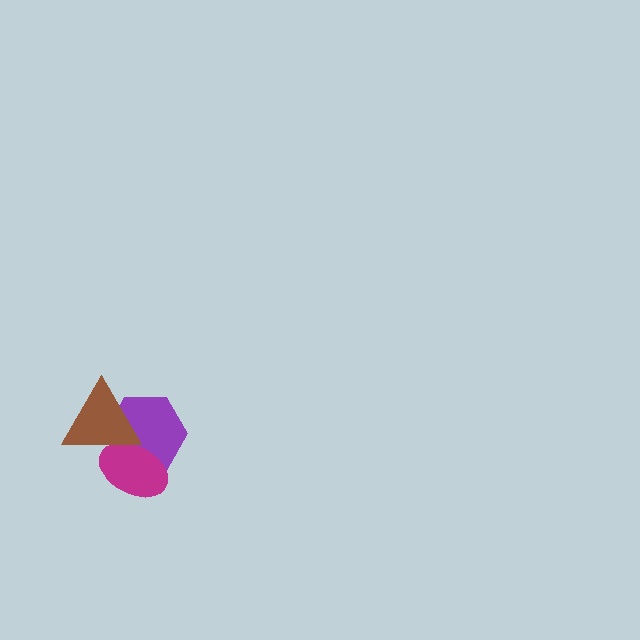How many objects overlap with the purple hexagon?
2 objects overlap with the purple hexagon.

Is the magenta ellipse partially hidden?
Yes, it is partially covered by another shape.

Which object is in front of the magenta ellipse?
The brown triangle is in front of the magenta ellipse.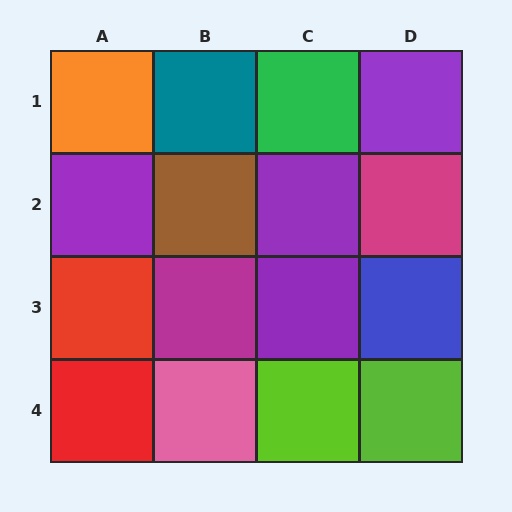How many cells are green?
1 cell is green.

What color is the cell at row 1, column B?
Teal.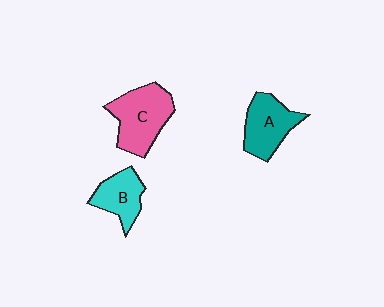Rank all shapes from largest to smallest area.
From largest to smallest: C (pink), A (teal), B (cyan).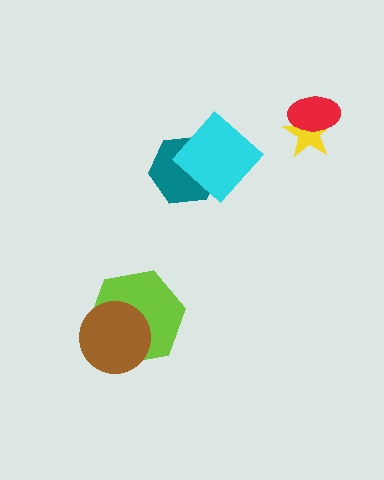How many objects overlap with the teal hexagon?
1 object overlaps with the teal hexagon.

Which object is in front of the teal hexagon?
The cyan diamond is in front of the teal hexagon.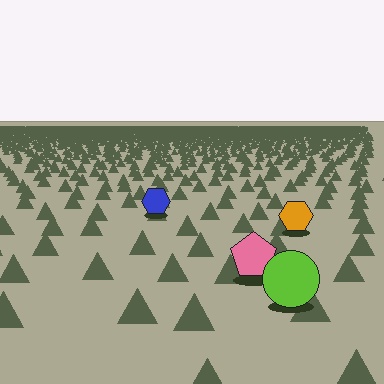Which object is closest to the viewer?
The lime circle is closest. The texture marks near it are larger and more spread out.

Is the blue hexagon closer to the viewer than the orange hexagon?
No. The orange hexagon is closer — you can tell from the texture gradient: the ground texture is coarser near it.